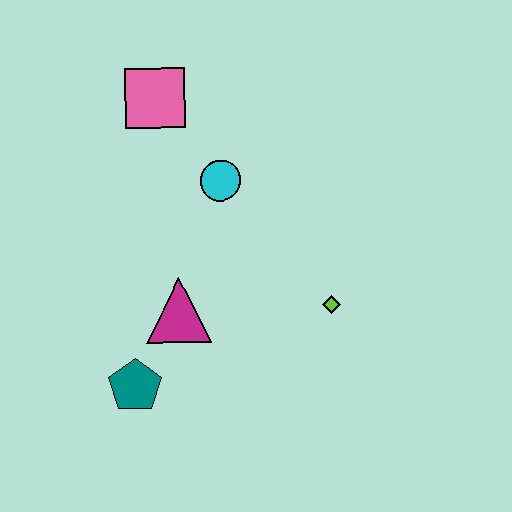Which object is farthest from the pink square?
The teal pentagon is farthest from the pink square.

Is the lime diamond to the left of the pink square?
No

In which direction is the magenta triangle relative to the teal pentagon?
The magenta triangle is above the teal pentagon.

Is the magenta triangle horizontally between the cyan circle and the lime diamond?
No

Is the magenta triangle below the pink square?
Yes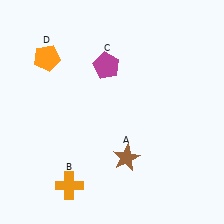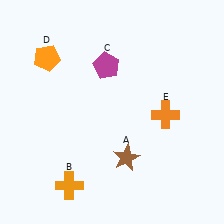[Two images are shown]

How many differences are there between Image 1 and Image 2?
There is 1 difference between the two images.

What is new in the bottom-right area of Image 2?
An orange cross (E) was added in the bottom-right area of Image 2.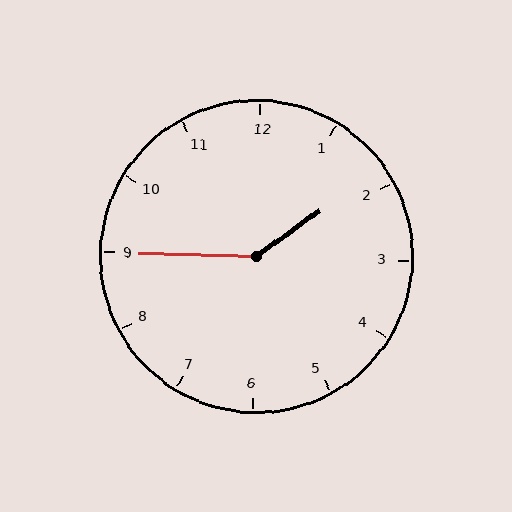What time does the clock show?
1:45.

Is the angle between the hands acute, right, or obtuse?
It is obtuse.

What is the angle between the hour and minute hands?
Approximately 142 degrees.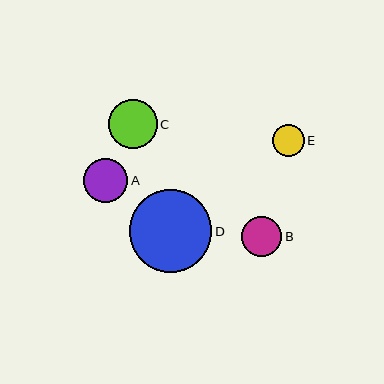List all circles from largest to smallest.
From largest to smallest: D, C, A, B, E.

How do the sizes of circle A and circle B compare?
Circle A and circle B are approximately the same size.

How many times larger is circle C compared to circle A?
Circle C is approximately 1.1 times the size of circle A.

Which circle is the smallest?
Circle E is the smallest with a size of approximately 32 pixels.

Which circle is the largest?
Circle D is the largest with a size of approximately 83 pixels.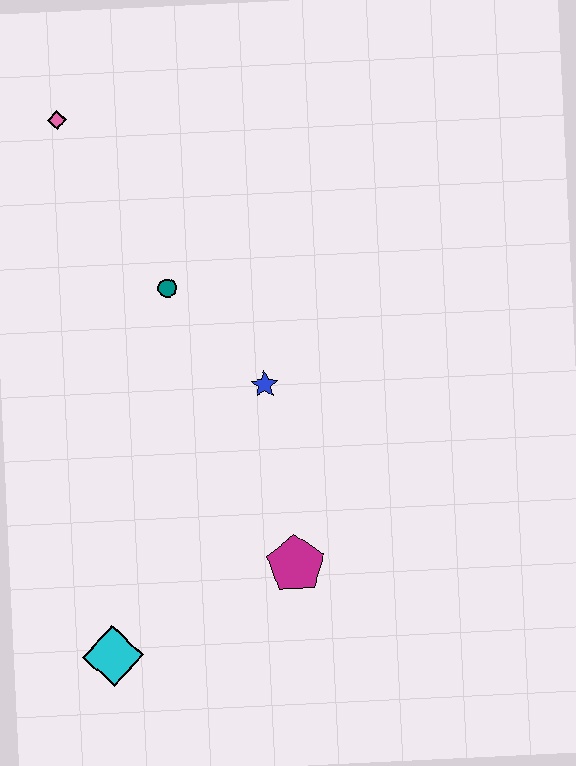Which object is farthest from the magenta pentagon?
The pink diamond is farthest from the magenta pentagon.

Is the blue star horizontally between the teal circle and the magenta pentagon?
Yes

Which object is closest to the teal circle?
The blue star is closest to the teal circle.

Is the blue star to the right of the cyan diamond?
Yes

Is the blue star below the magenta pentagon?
No